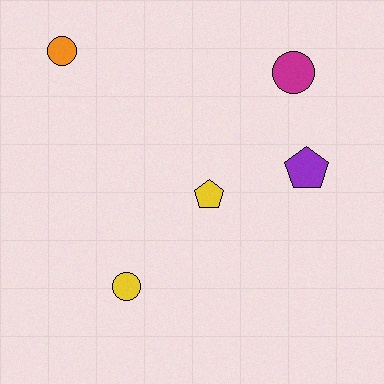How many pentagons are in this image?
There are 2 pentagons.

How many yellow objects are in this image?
There are 2 yellow objects.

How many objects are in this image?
There are 5 objects.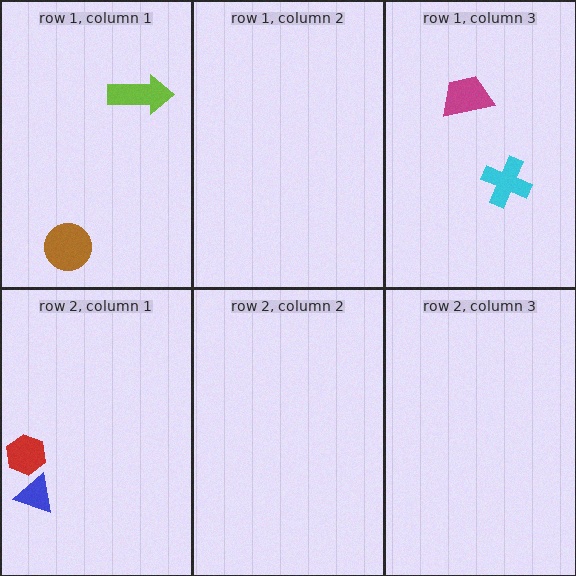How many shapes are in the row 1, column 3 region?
2.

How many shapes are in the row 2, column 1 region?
2.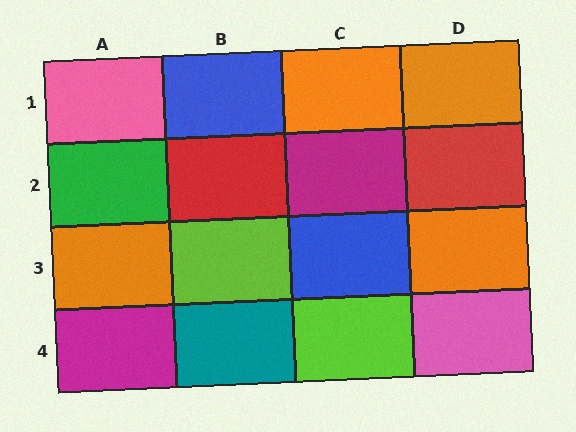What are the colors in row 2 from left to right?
Green, red, magenta, red.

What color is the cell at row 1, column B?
Blue.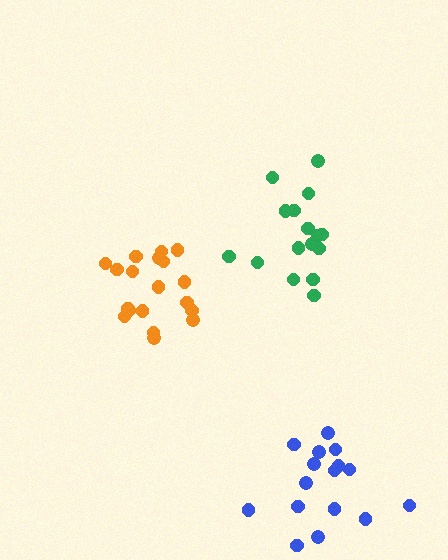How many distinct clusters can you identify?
There are 3 distinct clusters.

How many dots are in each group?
Group 1: 16 dots, Group 2: 19 dots, Group 3: 16 dots (51 total).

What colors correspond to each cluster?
The clusters are colored: green, orange, blue.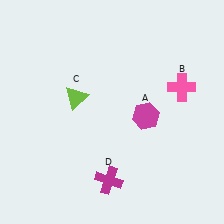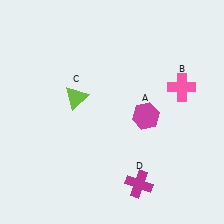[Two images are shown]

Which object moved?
The magenta cross (D) moved right.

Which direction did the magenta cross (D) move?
The magenta cross (D) moved right.